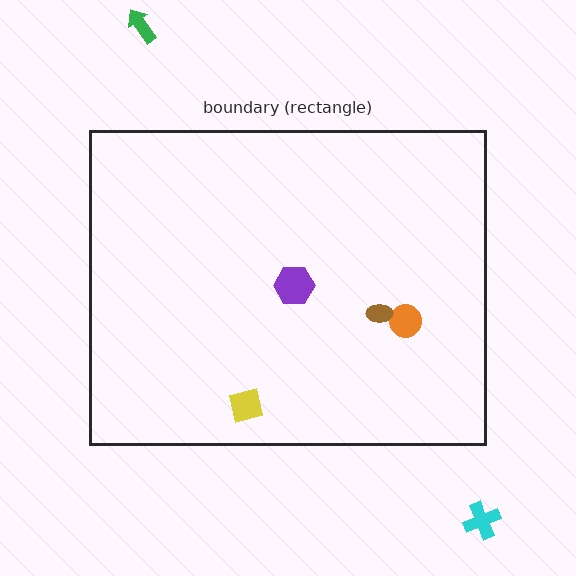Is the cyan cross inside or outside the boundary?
Outside.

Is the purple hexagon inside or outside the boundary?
Inside.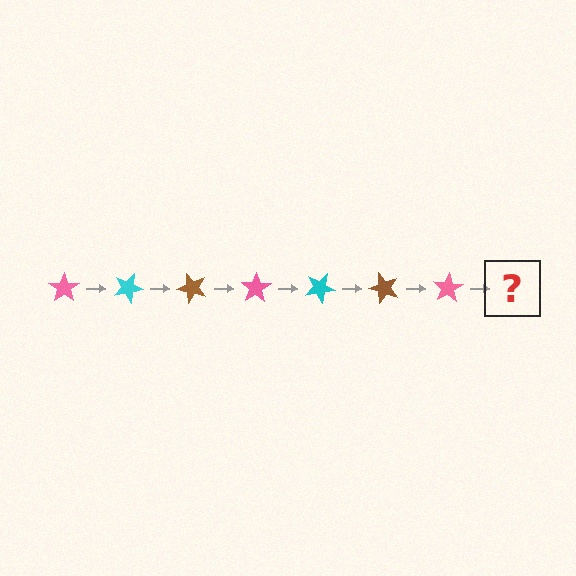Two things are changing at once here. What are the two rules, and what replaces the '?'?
The two rules are that it rotates 25 degrees each step and the color cycles through pink, cyan, and brown. The '?' should be a cyan star, rotated 175 degrees from the start.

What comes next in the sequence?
The next element should be a cyan star, rotated 175 degrees from the start.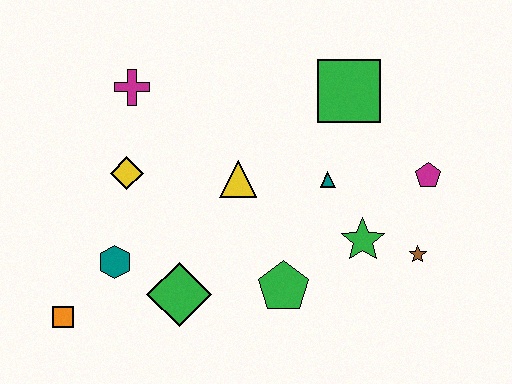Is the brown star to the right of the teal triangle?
Yes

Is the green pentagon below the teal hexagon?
Yes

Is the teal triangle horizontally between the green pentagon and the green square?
Yes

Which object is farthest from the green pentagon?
The magenta cross is farthest from the green pentagon.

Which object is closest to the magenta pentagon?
The brown star is closest to the magenta pentagon.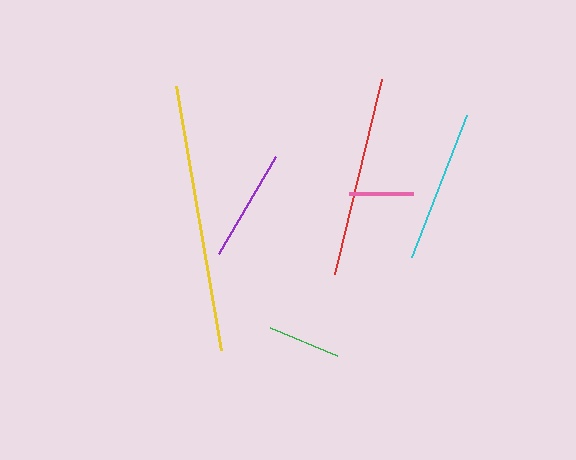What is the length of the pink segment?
The pink segment is approximately 64 pixels long.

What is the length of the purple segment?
The purple segment is approximately 112 pixels long.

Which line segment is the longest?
The yellow line is the longest at approximately 267 pixels.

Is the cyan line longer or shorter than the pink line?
The cyan line is longer than the pink line.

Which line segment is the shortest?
The pink line is the shortest at approximately 64 pixels.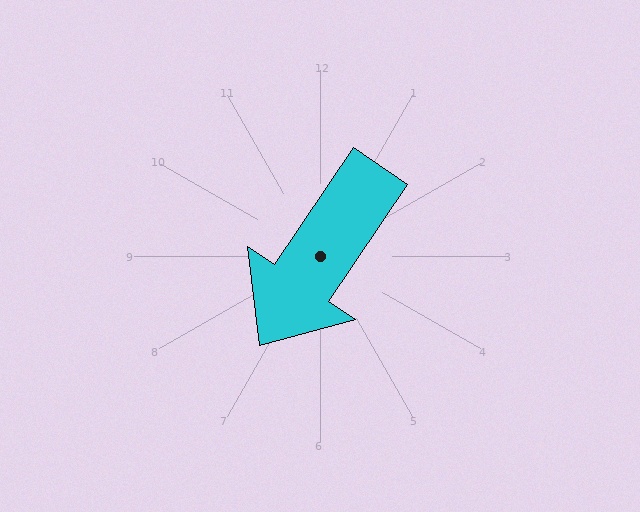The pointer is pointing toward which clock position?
Roughly 7 o'clock.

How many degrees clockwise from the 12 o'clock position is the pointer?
Approximately 214 degrees.